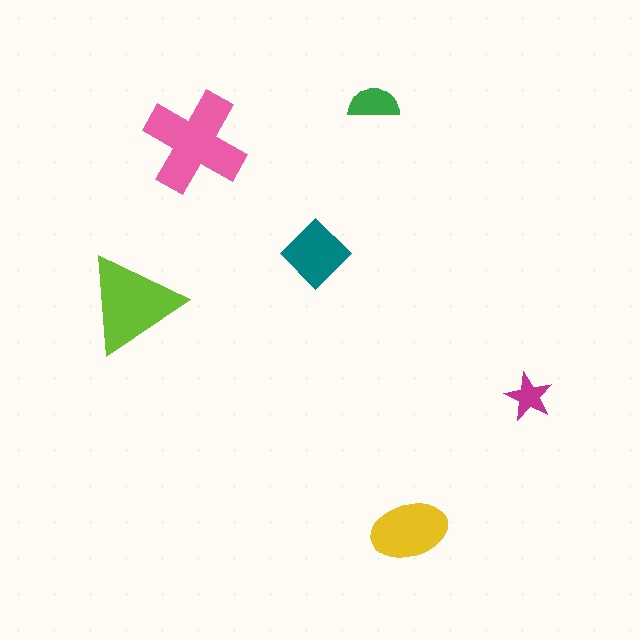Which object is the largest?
The pink cross.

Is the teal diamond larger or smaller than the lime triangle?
Smaller.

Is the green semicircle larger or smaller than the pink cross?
Smaller.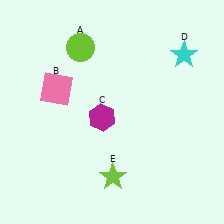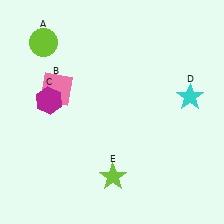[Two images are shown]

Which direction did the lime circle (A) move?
The lime circle (A) moved left.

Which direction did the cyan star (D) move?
The cyan star (D) moved down.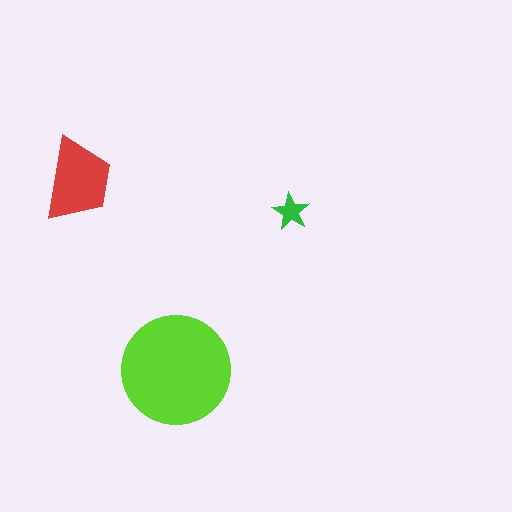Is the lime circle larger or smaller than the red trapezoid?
Larger.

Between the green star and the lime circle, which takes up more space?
The lime circle.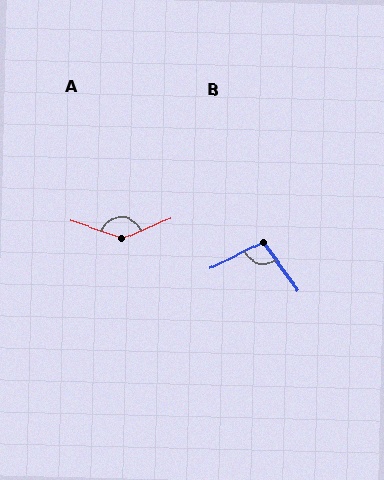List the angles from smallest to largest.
B (99°), A (138°).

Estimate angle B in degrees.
Approximately 99 degrees.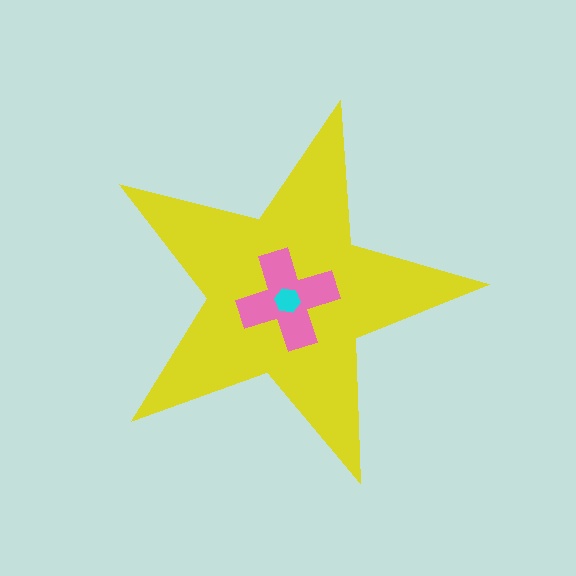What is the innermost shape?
The cyan hexagon.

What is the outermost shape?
The yellow star.